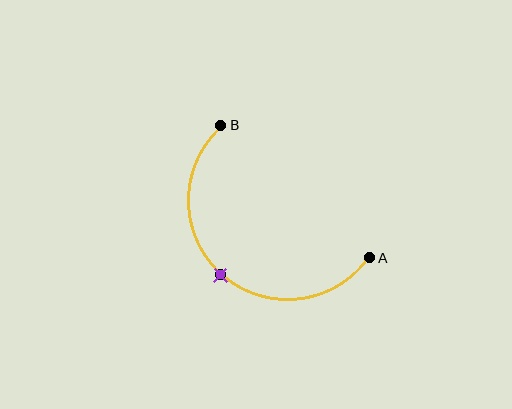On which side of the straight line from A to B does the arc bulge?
The arc bulges below and to the left of the straight line connecting A and B.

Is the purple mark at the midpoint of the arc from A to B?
Yes. The purple mark lies on the arc at equal arc-length from both A and B — it is the arc midpoint.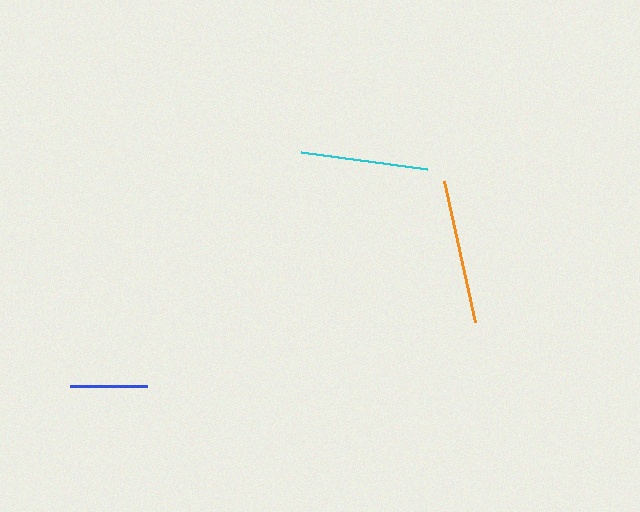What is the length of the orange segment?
The orange segment is approximately 145 pixels long.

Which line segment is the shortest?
The blue line is the shortest at approximately 76 pixels.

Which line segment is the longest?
The orange line is the longest at approximately 145 pixels.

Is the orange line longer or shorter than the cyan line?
The orange line is longer than the cyan line.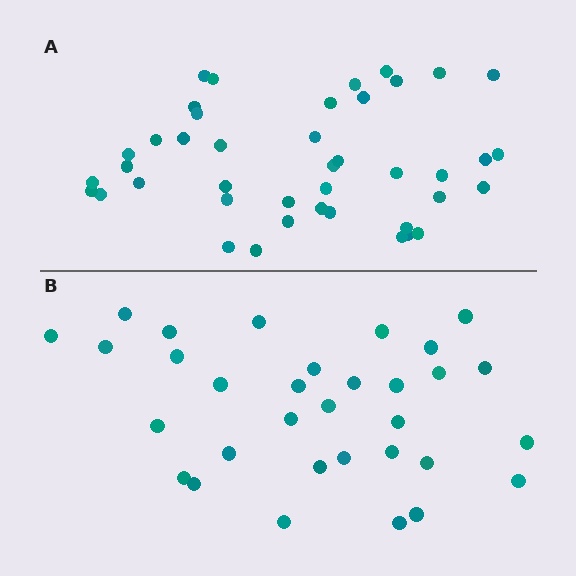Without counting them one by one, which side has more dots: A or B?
Region A (the top region) has more dots.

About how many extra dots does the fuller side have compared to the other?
Region A has roughly 10 or so more dots than region B.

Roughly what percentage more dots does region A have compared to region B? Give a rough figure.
About 30% more.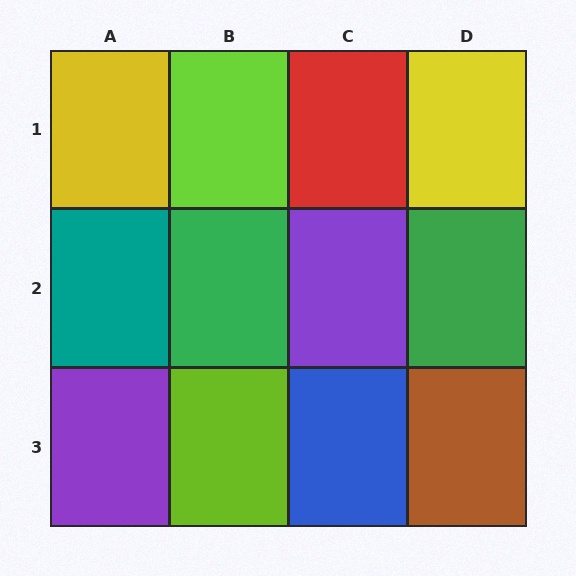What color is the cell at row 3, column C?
Blue.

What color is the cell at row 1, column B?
Lime.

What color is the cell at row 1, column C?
Red.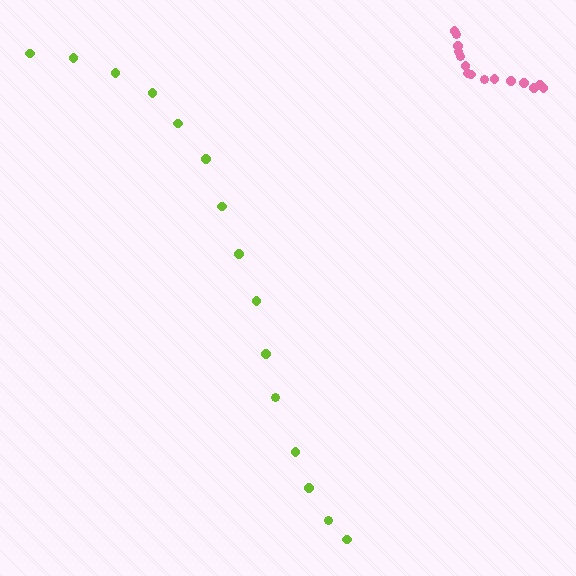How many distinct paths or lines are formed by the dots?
There are 2 distinct paths.